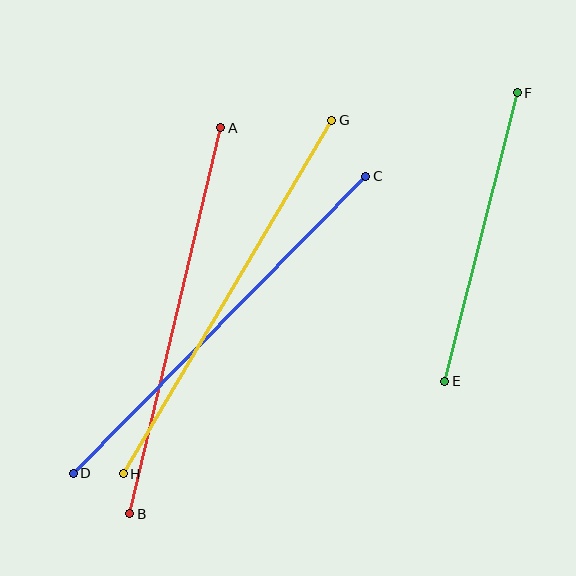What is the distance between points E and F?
The distance is approximately 298 pixels.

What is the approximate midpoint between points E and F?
The midpoint is at approximately (481, 237) pixels.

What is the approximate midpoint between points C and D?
The midpoint is at approximately (219, 325) pixels.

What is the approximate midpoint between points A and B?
The midpoint is at approximately (175, 321) pixels.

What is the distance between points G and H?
The distance is approximately 411 pixels.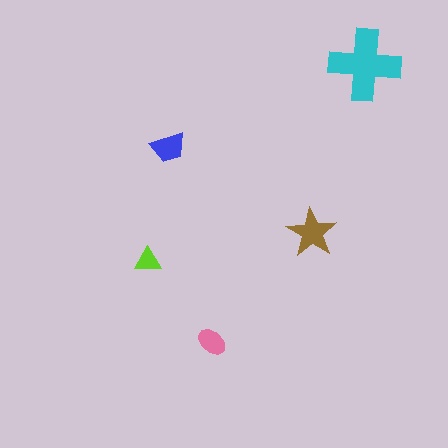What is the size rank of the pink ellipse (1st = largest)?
4th.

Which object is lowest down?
The pink ellipse is bottommost.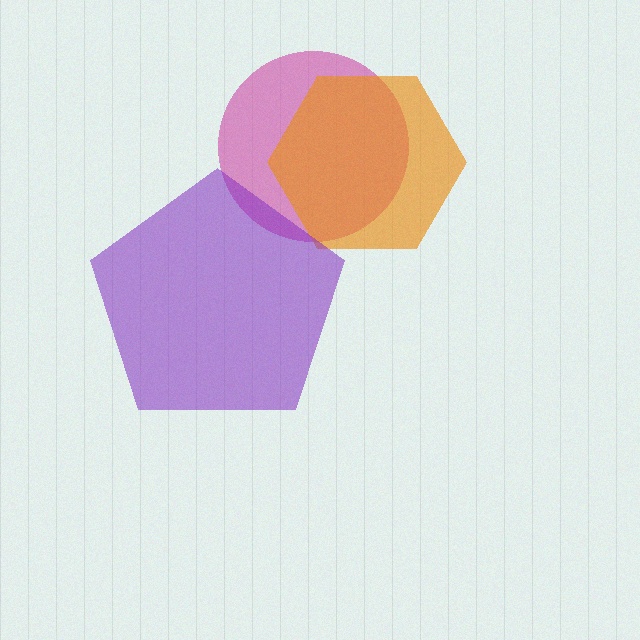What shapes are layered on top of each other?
The layered shapes are: a magenta circle, an orange hexagon, a purple pentagon.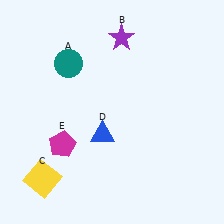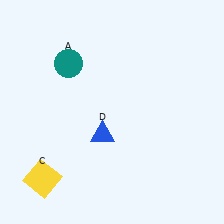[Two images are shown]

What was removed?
The purple star (B), the magenta pentagon (E) were removed in Image 2.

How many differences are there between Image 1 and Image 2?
There are 2 differences between the two images.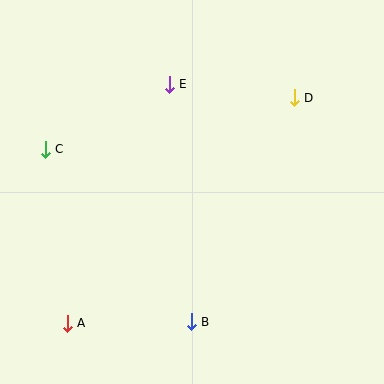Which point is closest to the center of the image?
Point E at (169, 84) is closest to the center.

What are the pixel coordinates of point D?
Point D is at (294, 98).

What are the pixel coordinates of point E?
Point E is at (169, 84).